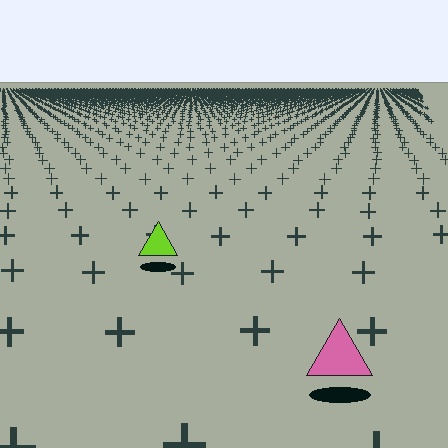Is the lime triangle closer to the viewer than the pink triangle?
No. The pink triangle is closer — you can tell from the texture gradient: the ground texture is coarser near it.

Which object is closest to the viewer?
The pink triangle is closest. The texture marks near it are larger and more spread out.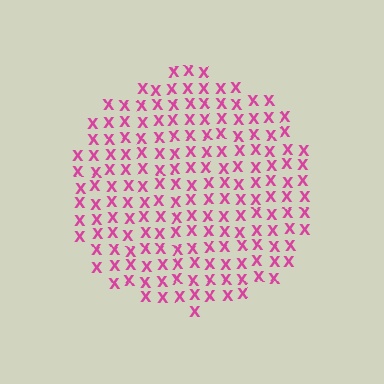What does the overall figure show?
The overall figure shows a circle.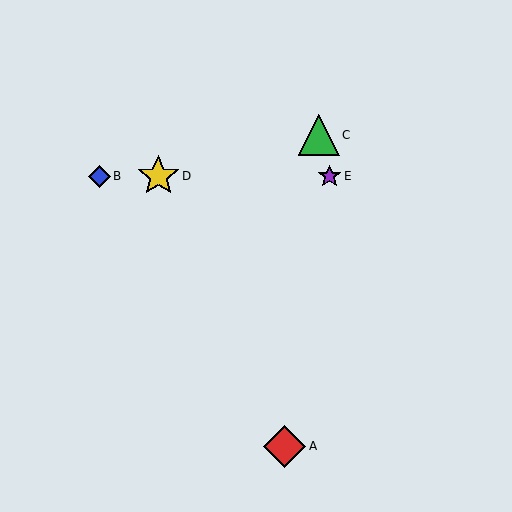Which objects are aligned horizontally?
Objects B, D, E are aligned horizontally.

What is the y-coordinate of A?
Object A is at y≈446.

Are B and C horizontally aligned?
No, B is at y≈176 and C is at y≈135.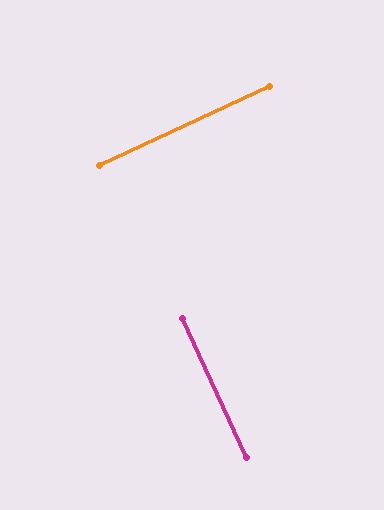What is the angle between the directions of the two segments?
Approximately 90 degrees.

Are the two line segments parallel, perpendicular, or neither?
Perpendicular — they meet at approximately 90°.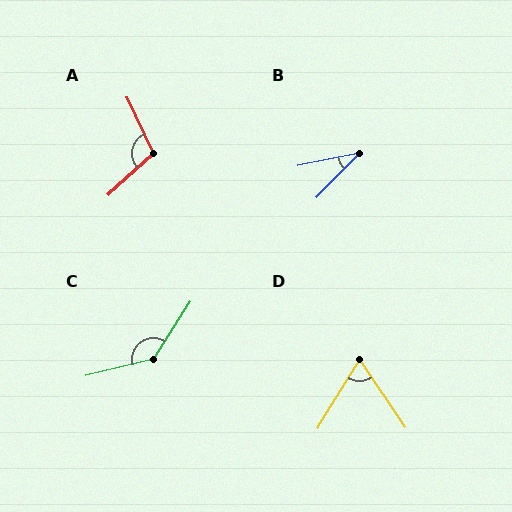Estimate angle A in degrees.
Approximately 107 degrees.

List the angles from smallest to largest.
B (33°), D (66°), A (107°), C (137°).